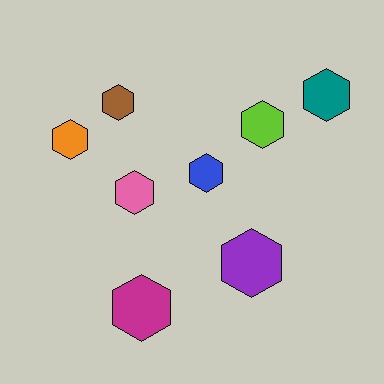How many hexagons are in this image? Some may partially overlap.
There are 8 hexagons.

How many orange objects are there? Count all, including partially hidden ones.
There is 1 orange object.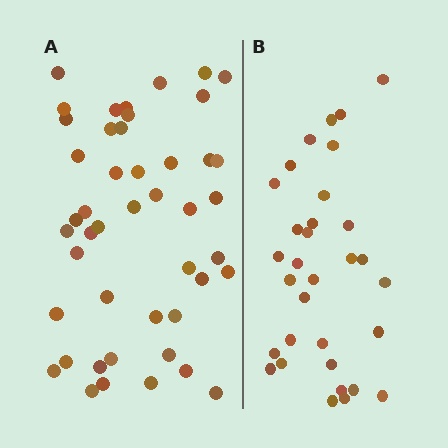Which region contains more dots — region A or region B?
Region A (the left region) has more dots.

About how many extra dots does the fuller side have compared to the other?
Region A has approximately 15 more dots than region B.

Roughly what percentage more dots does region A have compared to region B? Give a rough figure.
About 45% more.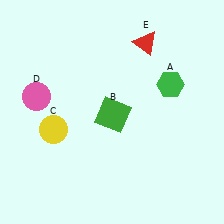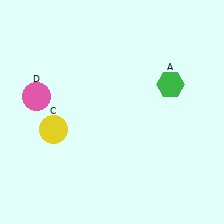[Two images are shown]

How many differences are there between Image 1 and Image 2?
There are 2 differences between the two images.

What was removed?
The green square (B), the red triangle (E) were removed in Image 2.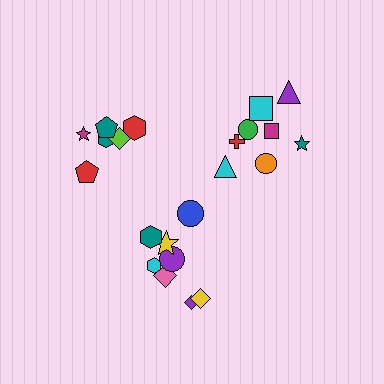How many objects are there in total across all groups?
There are 22 objects.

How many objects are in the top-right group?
There are 8 objects.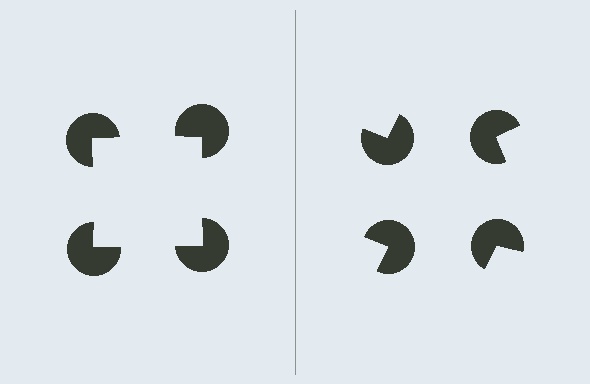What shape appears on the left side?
An illusory square.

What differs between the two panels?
The pac-man discs are positioned identically on both sides; only the wedge orientations differ. On the left they align to a square; on the right they are misaligned.